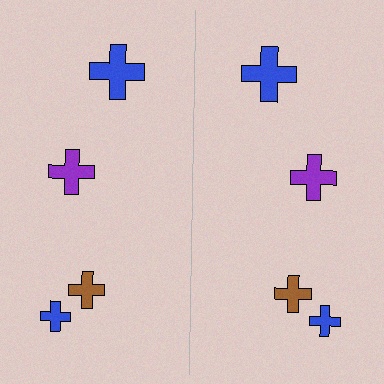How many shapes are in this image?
There are 8 shapes in this image.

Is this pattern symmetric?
Yes, this pattern has bilateral (reflection) symmetry.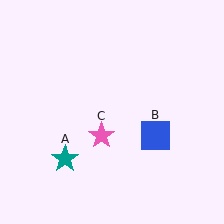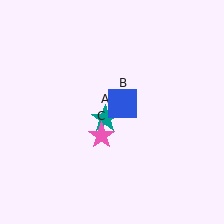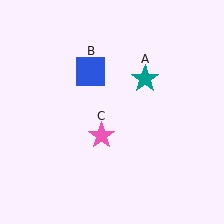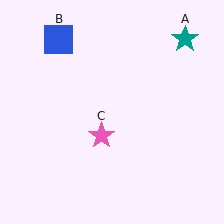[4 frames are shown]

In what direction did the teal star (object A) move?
The teal star (object A) moved up and to the right.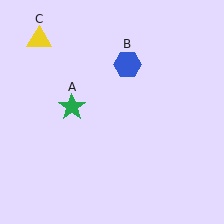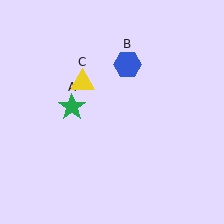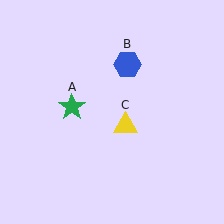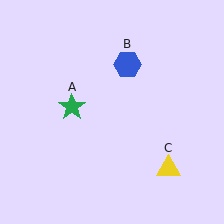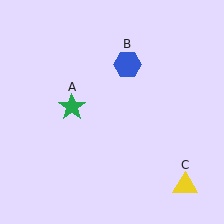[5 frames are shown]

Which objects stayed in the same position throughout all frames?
Green star (object A) and blue hexagon (object B) remained stationary.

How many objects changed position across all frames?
1 object changed position: yellow triangle (object C).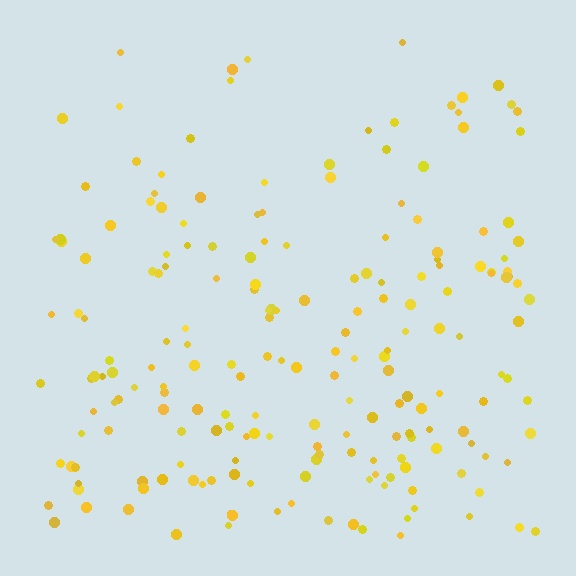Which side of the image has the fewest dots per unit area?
The top.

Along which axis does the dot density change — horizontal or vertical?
Vertical.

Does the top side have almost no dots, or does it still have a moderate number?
Still a moderate number, just noticeably fewer than the bottom.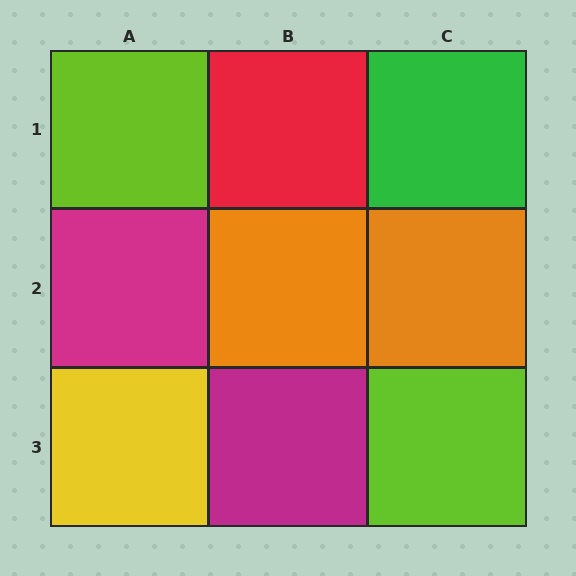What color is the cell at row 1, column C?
Green.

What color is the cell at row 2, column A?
Magenta.